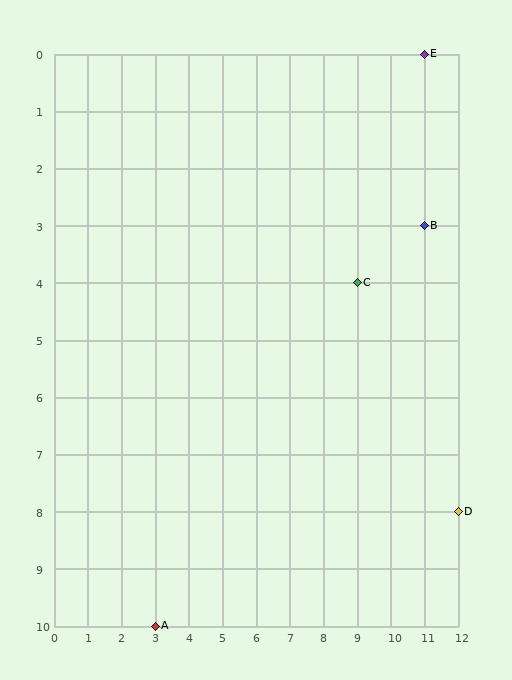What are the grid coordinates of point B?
Point B is at grid coordinates (11, 3).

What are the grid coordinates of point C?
Point C is at grid coordinates (9, 4).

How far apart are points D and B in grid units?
Points D and B are 1 column and 5 rows apart (about 5.1 grid units diagonally).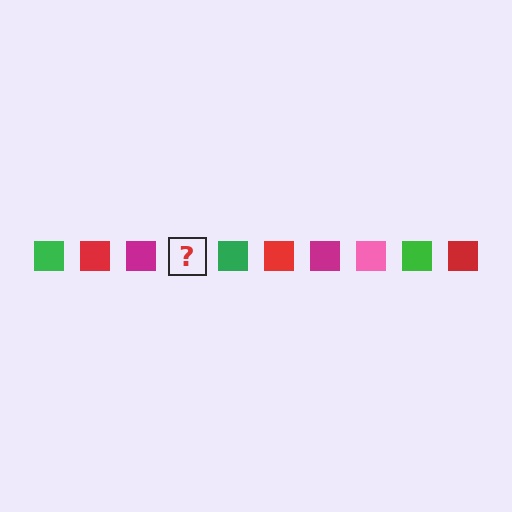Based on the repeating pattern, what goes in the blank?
The blank should be a pink square.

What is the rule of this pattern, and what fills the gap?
The rule is that the pattern cycles through green, red, magenta, pink squares. The gap should be filled with a pink square.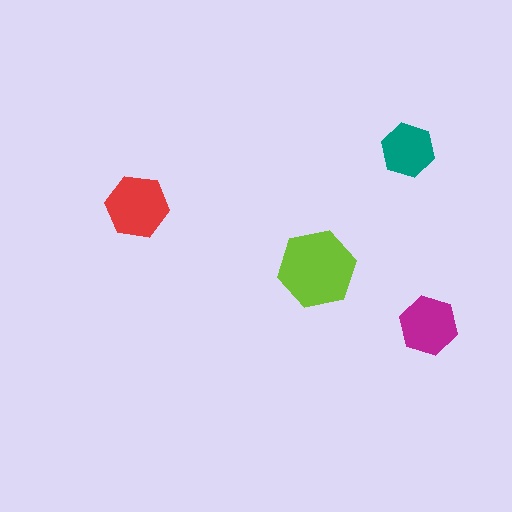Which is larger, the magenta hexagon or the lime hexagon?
The lime one.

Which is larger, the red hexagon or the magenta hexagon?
The red one.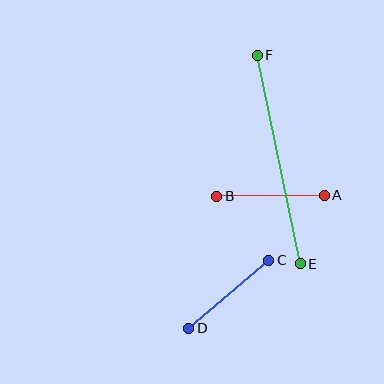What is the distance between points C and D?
The distance is approximately 105 pixels.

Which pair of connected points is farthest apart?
Points E and F are farthest apart.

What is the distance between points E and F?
The distance is approximately 213 pixels.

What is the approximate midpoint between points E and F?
The midpoint is at approximately (279, 160) pixels.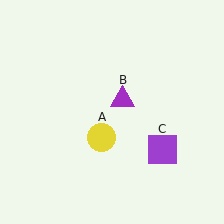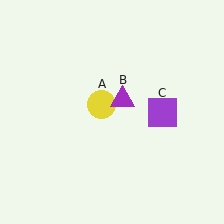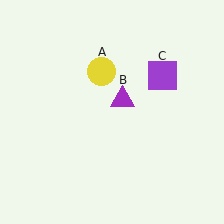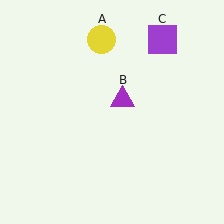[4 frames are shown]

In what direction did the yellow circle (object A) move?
The yellow circle (object A) moved up.